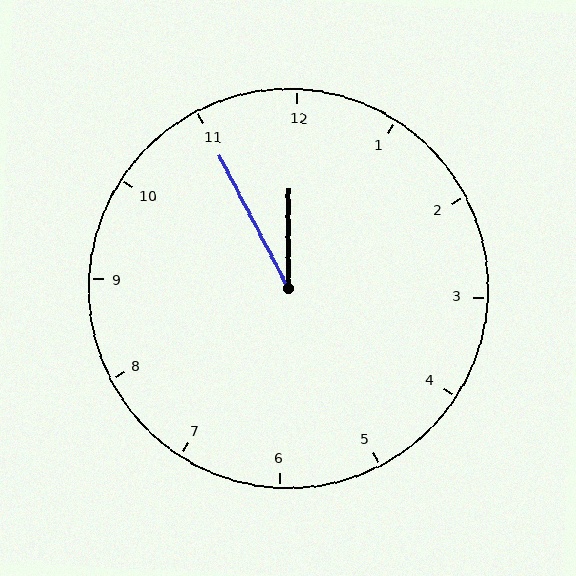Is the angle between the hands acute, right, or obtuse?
It is acute.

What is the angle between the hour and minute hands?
Approximately 28 degrees.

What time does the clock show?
11:55.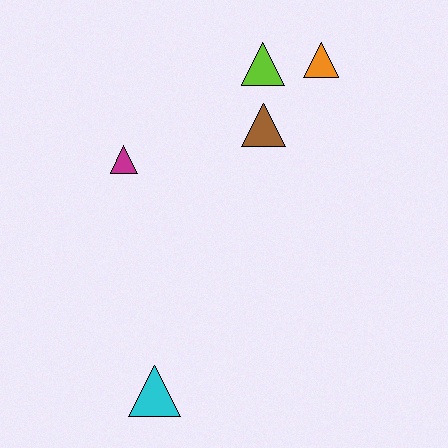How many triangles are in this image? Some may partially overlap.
There are 5 triangles.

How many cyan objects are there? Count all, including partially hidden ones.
There is 1 cyan object.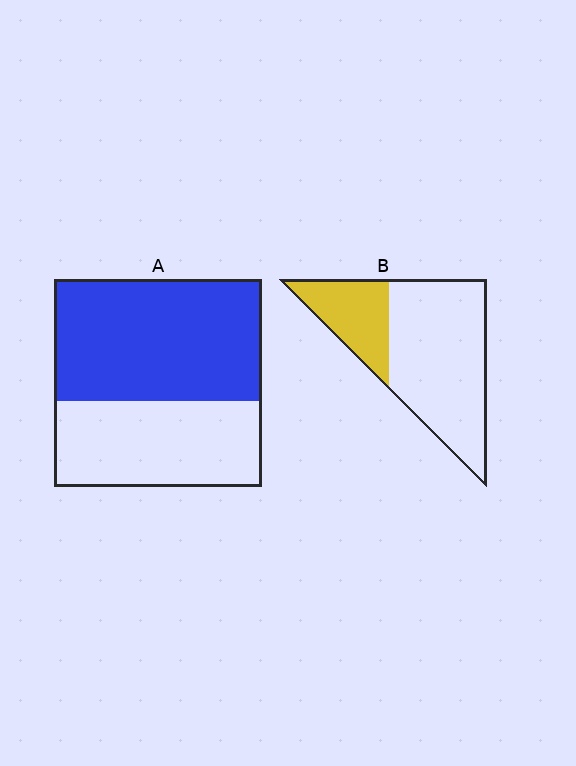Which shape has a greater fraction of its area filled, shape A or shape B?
Shape A.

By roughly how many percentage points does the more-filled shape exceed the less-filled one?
By roughly 30 percentage points (A over B).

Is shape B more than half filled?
No.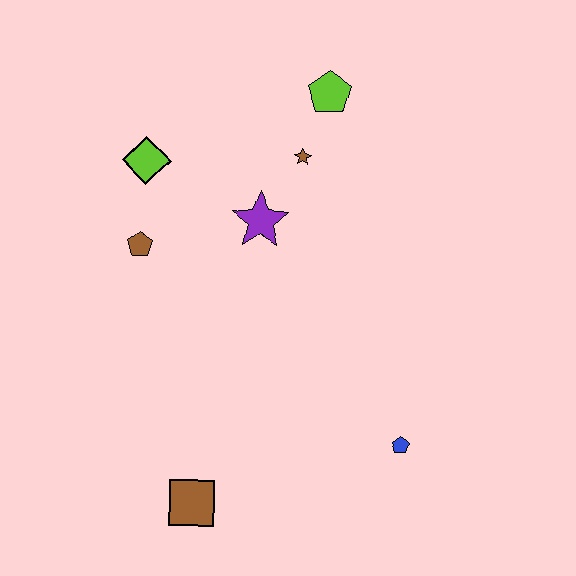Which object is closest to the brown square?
The blue pentagon is closest to the brown square.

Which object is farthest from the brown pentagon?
The blue pentagon is farthest from the brown pentagon.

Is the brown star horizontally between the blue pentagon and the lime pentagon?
No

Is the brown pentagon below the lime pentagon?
Yes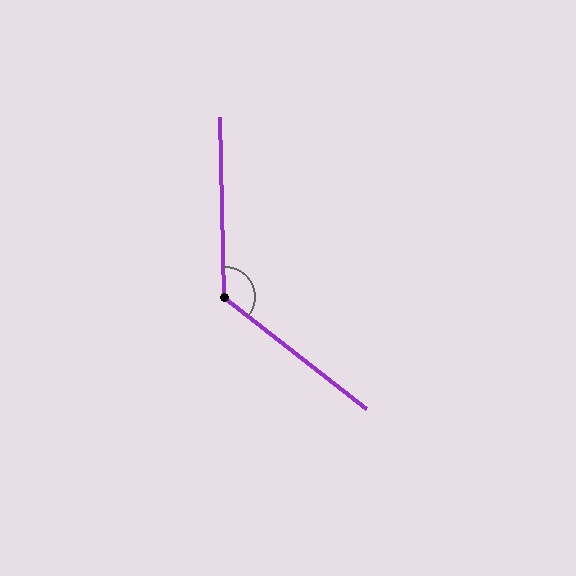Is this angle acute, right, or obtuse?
It is obtuse.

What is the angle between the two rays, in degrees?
Approximately 130 degrees.